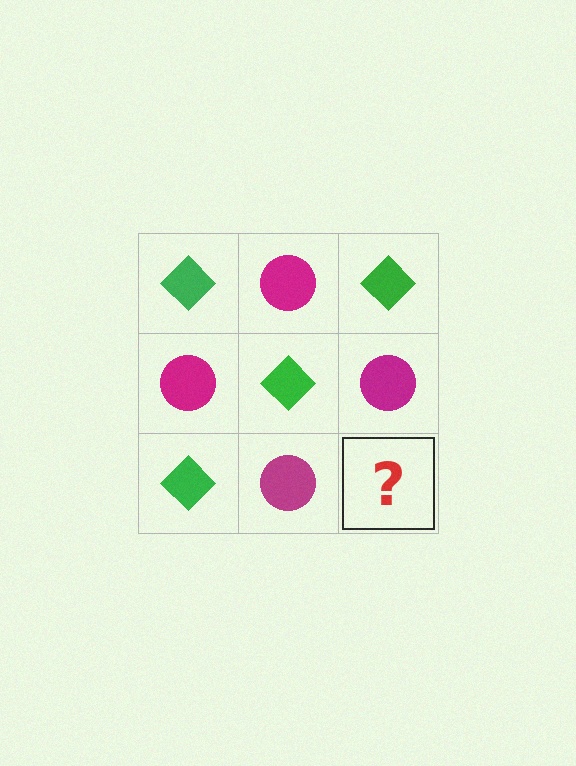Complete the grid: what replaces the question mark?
The question mark should be replaced with a green diamond.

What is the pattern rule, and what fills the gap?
The rule is that it alternates green diamond and magenta circle in a checkerboard pattern. The gap should be filled with a green diamond.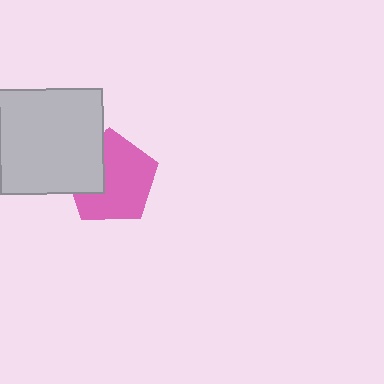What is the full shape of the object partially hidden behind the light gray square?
The partially hidden object is a pink pentagon.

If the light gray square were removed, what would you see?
You would see the complete pink pentagon.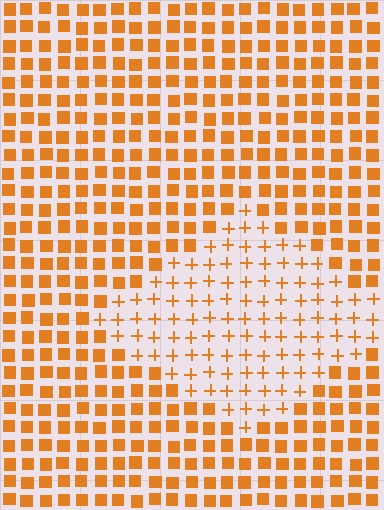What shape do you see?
I see a diamond.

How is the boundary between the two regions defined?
The boundary is defined by a change in element shape: plus signs inside vs. squares outside. All elements share the same color and spacing.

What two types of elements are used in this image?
The image uses plus signs inside the diamond region and squares outside it.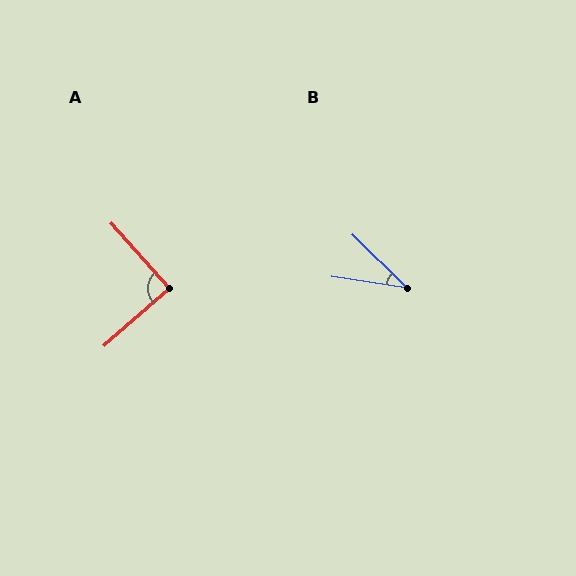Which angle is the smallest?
B, at approximately 36 degrees.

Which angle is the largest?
A, at approximately 89 degrees.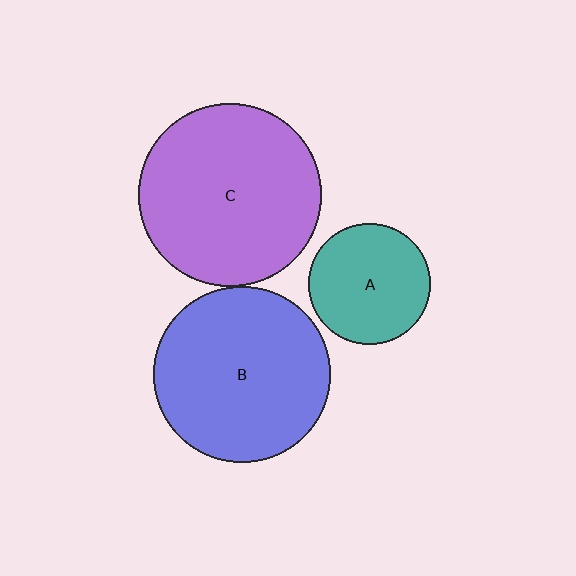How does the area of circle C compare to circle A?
Approximately 2.3 times.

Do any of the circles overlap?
No, none of the circles overlap.